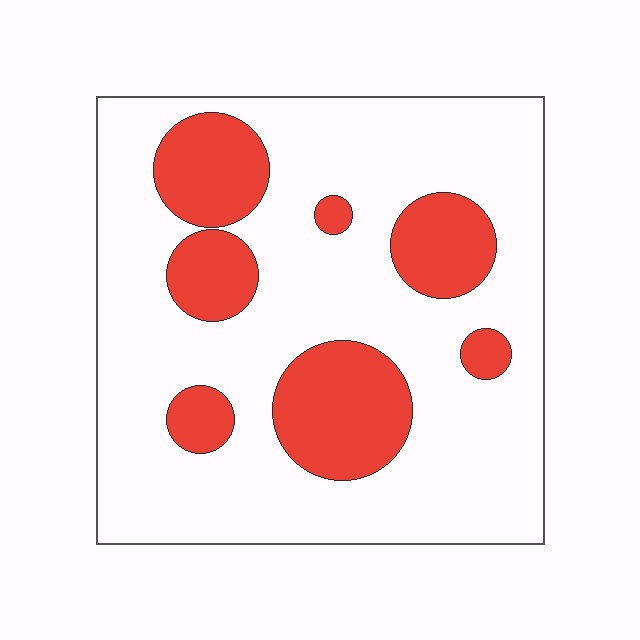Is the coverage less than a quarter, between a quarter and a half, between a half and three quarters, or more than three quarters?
Less than a quarter.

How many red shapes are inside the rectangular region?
7.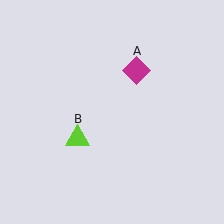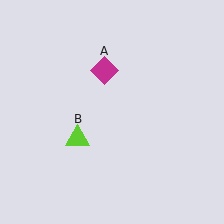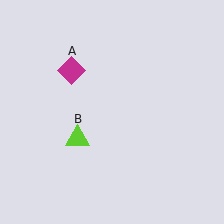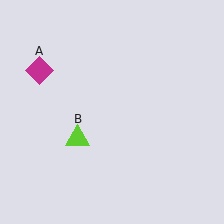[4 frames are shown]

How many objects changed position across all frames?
1 object changed position: magenta diamond (object A).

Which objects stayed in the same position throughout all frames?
Lime triangle (object B) remained stationary.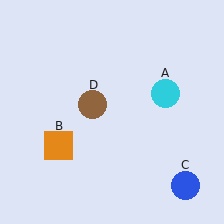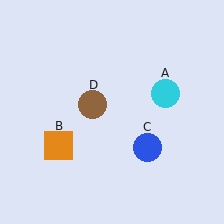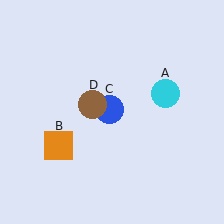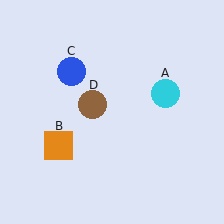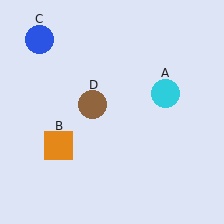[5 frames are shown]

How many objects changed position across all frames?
1 object changed position: blue circle (object C).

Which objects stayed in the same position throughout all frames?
Cyan circle (object A) and orange square (object B) and brown circle (object D) remained stationary.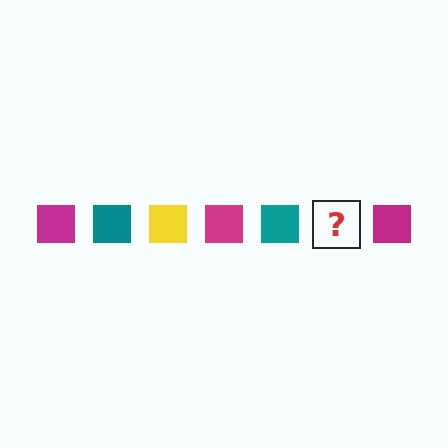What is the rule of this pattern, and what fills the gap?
The rule is that the pattern cycles through magenta, teal, yellow squares. The gap should be filled with a yellow square.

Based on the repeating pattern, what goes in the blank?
The blank should be a yellow square.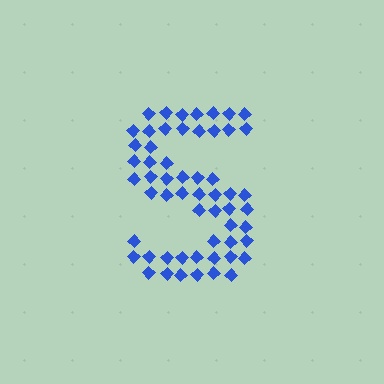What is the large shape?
The large shape is the letter S.